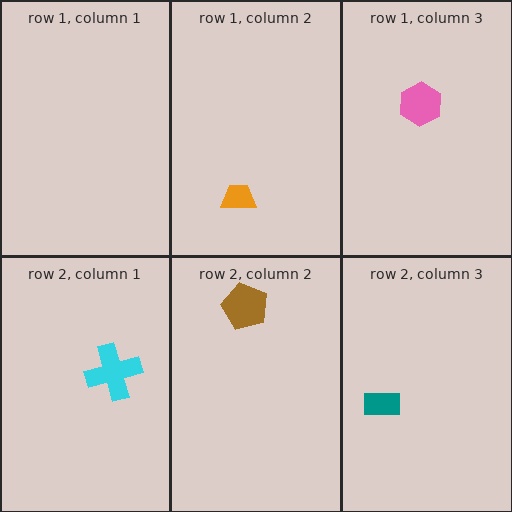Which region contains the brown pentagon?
The row 2, column 2 region.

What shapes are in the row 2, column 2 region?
The brown pentagon.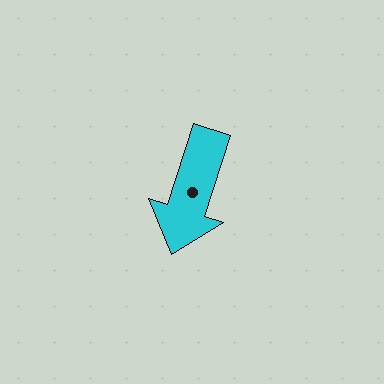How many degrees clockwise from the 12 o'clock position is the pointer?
Approximately 198 degrees.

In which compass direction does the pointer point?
South.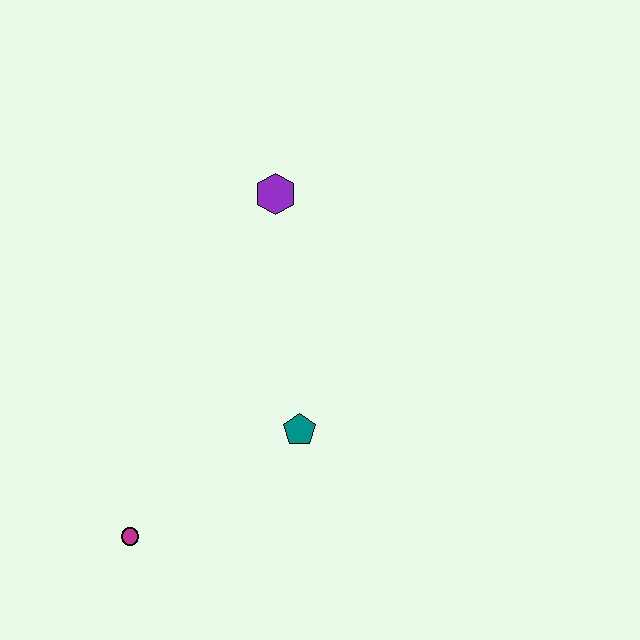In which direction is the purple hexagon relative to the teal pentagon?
The purple hexagon is above the teal pentagon.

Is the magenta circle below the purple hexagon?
Yes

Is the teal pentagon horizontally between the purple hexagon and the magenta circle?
No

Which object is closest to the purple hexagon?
The teal pentagon is closest to the purple hexagon.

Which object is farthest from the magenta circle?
The purple hexagon is farthest from the magenta circle.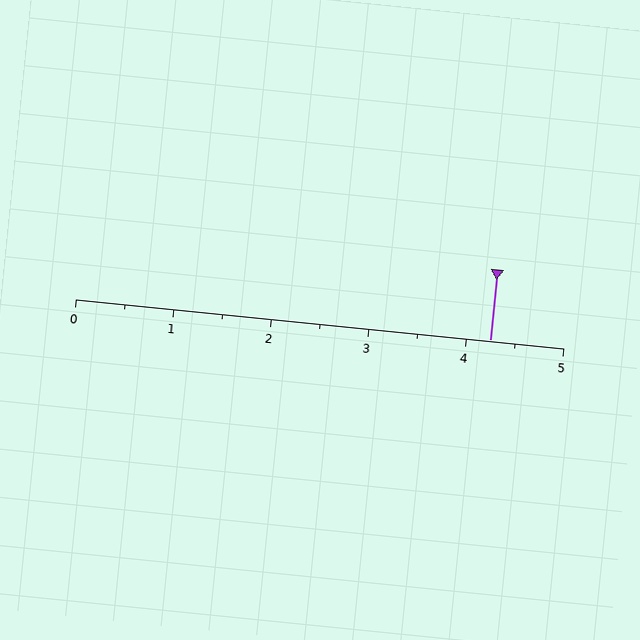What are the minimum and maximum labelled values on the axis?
The axis runs from 0 to 5.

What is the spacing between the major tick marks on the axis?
The major ticks are spaced 1 apart.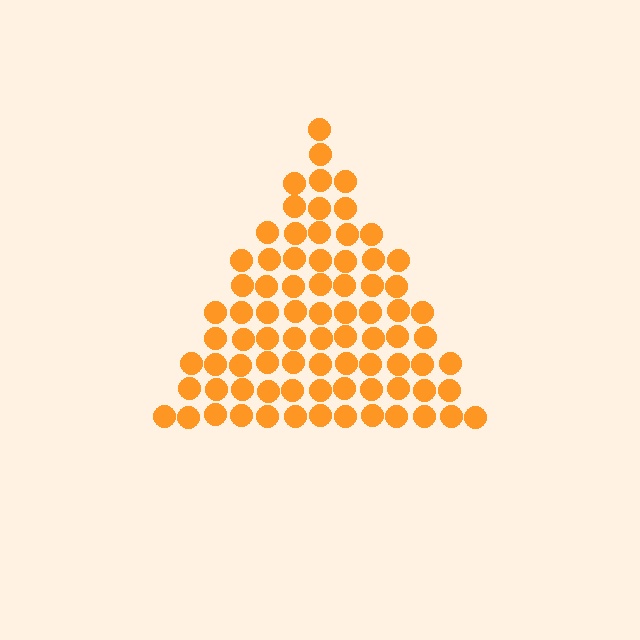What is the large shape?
The large shape is a triangle.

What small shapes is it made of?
It is made of small circles.